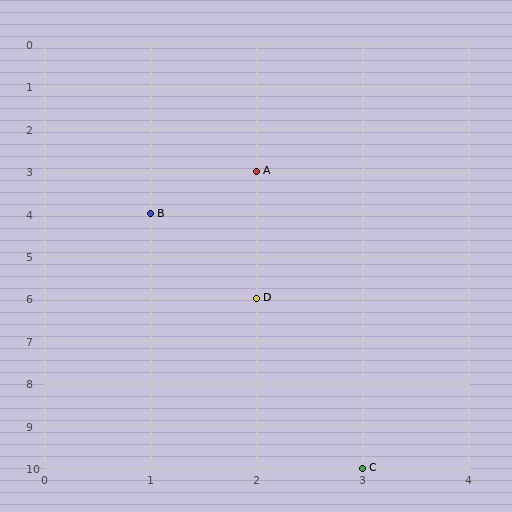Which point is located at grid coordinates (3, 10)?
Point C is at (3, 10).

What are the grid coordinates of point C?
Point C is at grid coordinates (3, 10).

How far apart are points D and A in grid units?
Points D and A are 3 rows apart.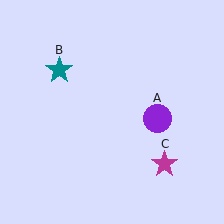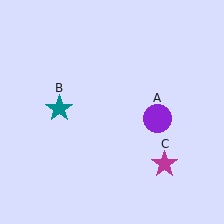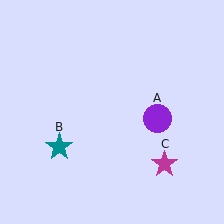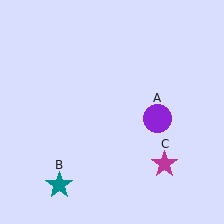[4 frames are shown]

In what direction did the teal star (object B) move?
The teal star (object B) moved down.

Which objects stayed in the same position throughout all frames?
Purple circle (object A) and magenta star (object C) remained stationary.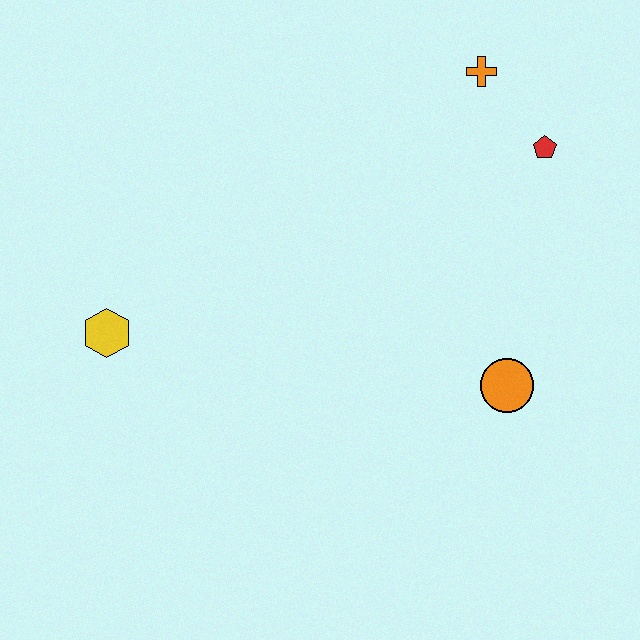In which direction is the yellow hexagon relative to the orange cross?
The yellow hexagon is to the left of the orange cross.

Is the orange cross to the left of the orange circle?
Yes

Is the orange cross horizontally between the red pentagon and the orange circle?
No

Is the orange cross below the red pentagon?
No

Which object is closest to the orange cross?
The red pentagon is closest to the orange cross.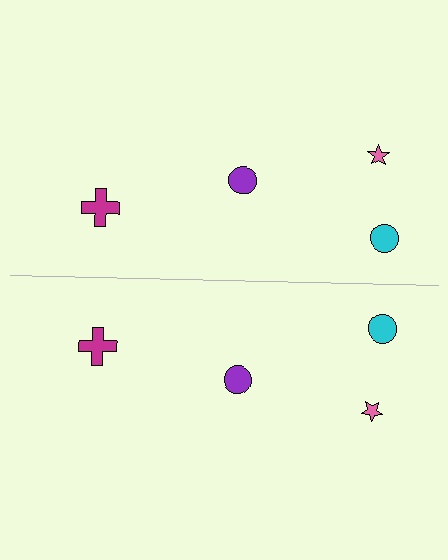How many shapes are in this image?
There are 8 shapes in this image.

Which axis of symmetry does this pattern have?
The pattern has a horizontal axis of symmetry running through the center of the image.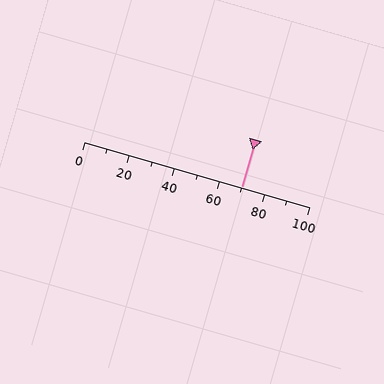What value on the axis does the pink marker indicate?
The marker indicates approximately 70.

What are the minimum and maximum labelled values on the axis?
The axis runs from 0 to 100.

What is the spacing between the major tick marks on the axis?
The major ticks are spaced 20 apart.